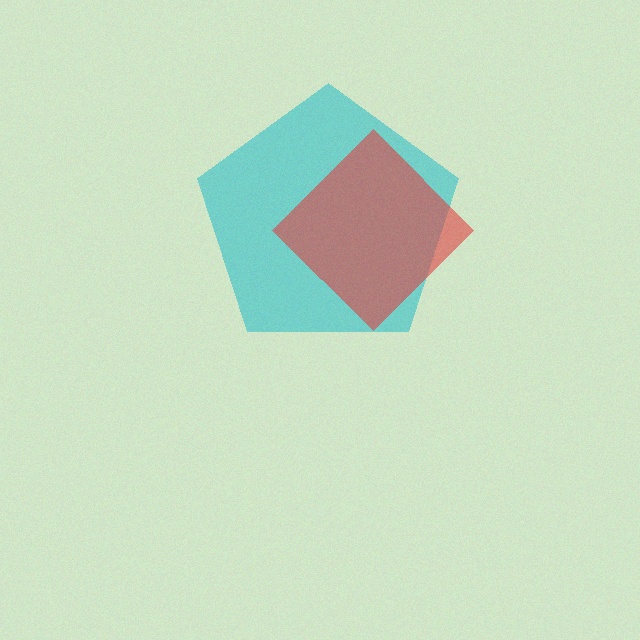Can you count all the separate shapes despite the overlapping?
Yes, there are 2 separate shapes.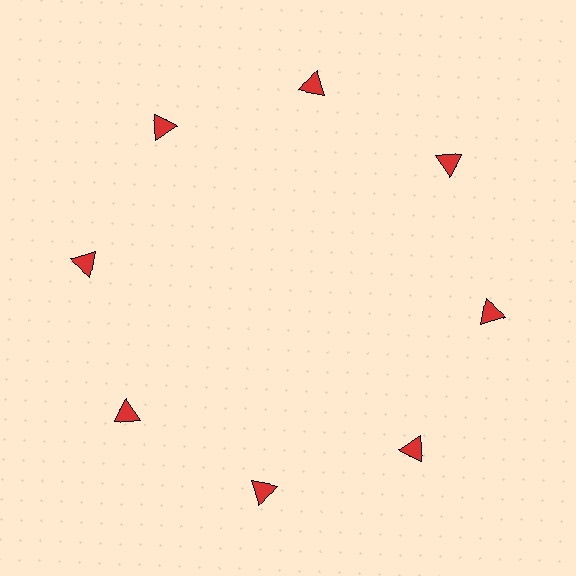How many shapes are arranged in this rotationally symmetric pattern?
There are 8 shapes, arranged in 8 groups of 1.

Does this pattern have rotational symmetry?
Yes, this pattern has 8-fold rotational symmetry. It looks the same after rotating 45 degrees around the center.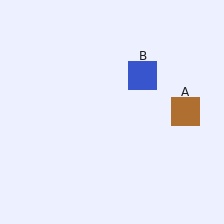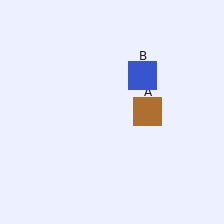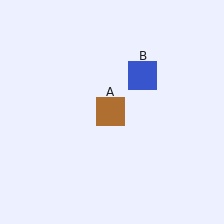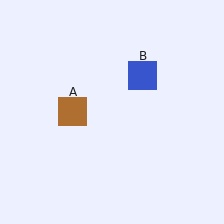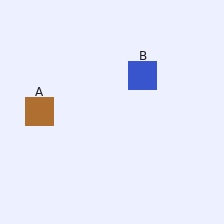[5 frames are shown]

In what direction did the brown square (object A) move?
The brown square (object A) moved left.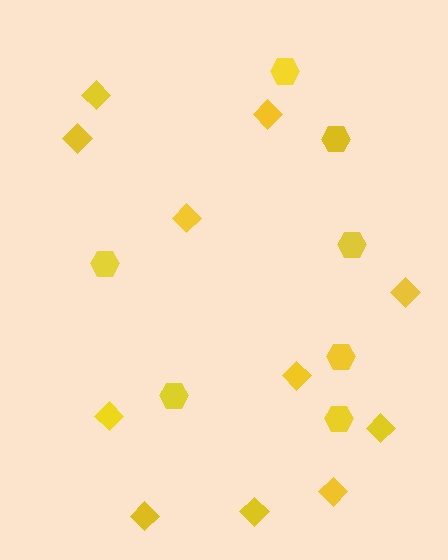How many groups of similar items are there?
There are 2 groups: one group of hexagons (7) and one group of diamonds (11).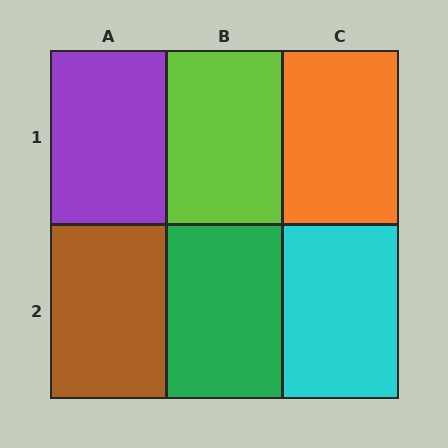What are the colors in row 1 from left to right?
Purple, lime, orange.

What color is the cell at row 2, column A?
Brown.